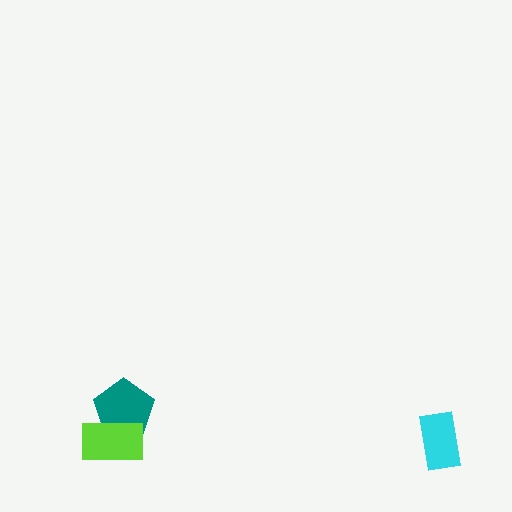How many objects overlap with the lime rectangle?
1 object overlaps with the lime rectangle.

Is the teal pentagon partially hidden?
Yes, it is partially covered by another shape.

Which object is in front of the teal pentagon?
The lime rectangle is in front of the teal pentagon.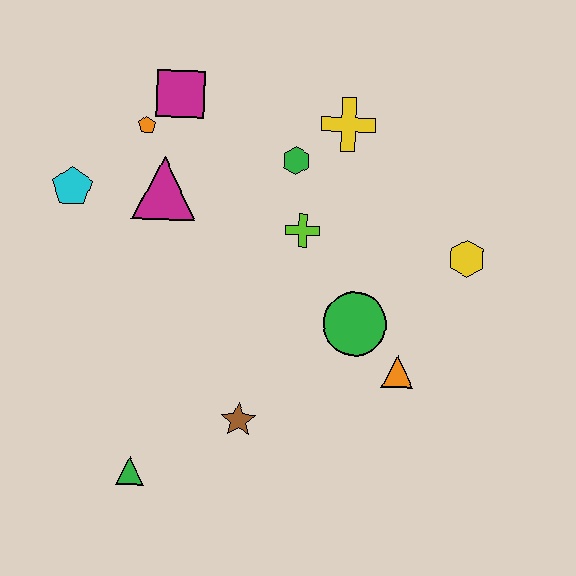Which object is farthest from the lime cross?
The green triangle is farthest from the lime cross.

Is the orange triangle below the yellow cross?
Yes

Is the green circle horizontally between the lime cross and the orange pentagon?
No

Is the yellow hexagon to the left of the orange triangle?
No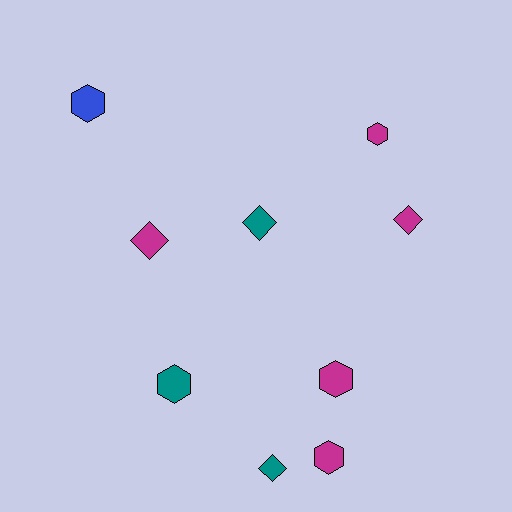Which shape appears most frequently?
Hexagon, with 5 objects.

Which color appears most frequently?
Magenta, with 5 objects.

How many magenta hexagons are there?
There are 3 magenta hexagons.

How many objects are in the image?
There are 9 objects.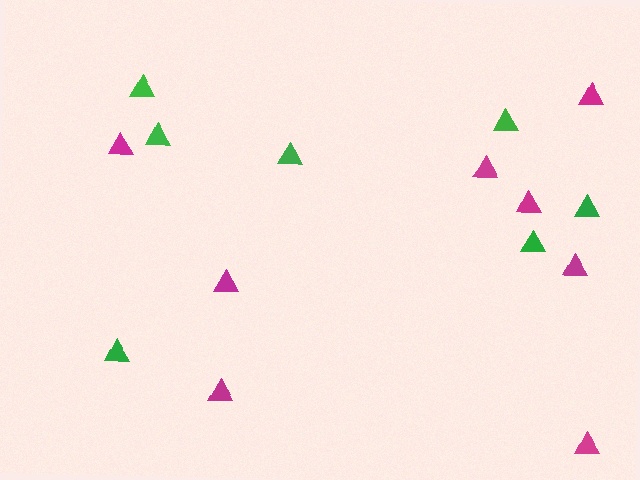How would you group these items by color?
There are 2 groups: one group of magenta triangles (8) and one group of green triangles (7).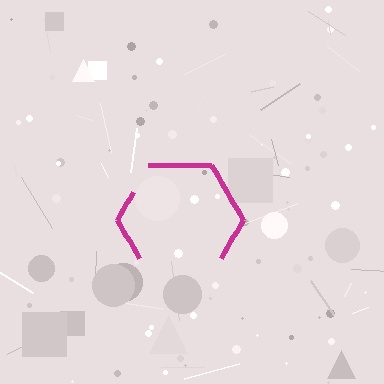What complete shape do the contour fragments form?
The contour fragments form a hexagon.